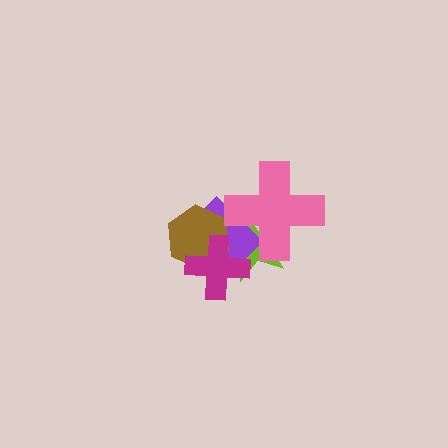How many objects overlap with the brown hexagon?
3 objects overlap with the brown hexagon.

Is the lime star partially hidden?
Yes, it is partially covered by another shape.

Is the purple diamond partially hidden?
Yes, it is partially covered by another shape.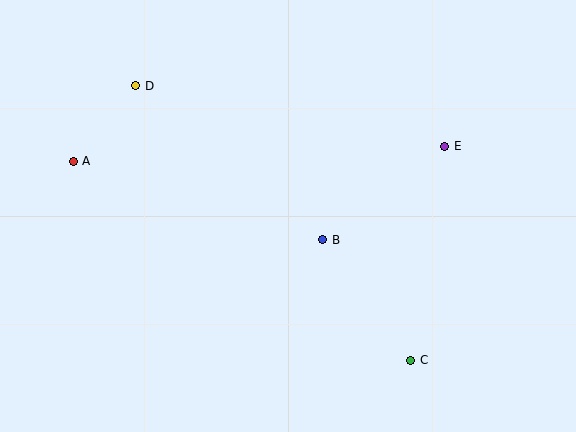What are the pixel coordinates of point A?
Point A is at (73, 161).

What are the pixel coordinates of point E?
Point E is at (445, 146).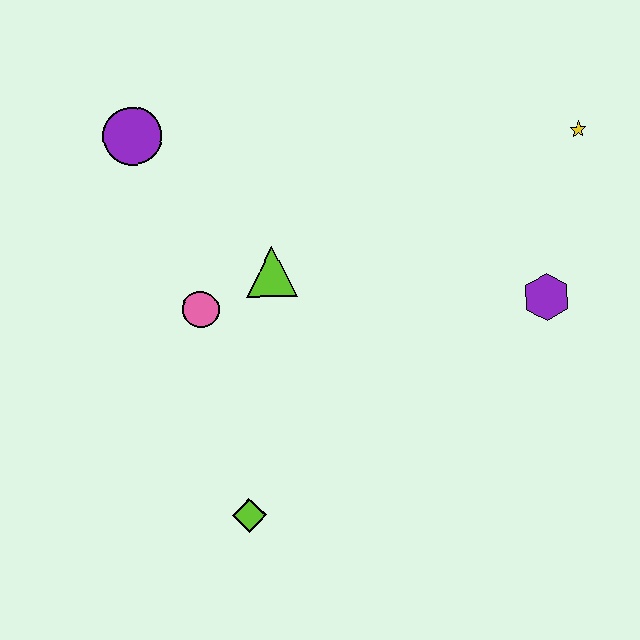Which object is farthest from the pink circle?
The yellow star is farthest from the pink circle.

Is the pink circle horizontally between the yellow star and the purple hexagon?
No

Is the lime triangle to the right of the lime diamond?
Yes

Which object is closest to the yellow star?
The purple hexagon is closest to the yellow star.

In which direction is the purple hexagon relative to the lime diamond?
The purple hexagon is to the right of the lime diamond.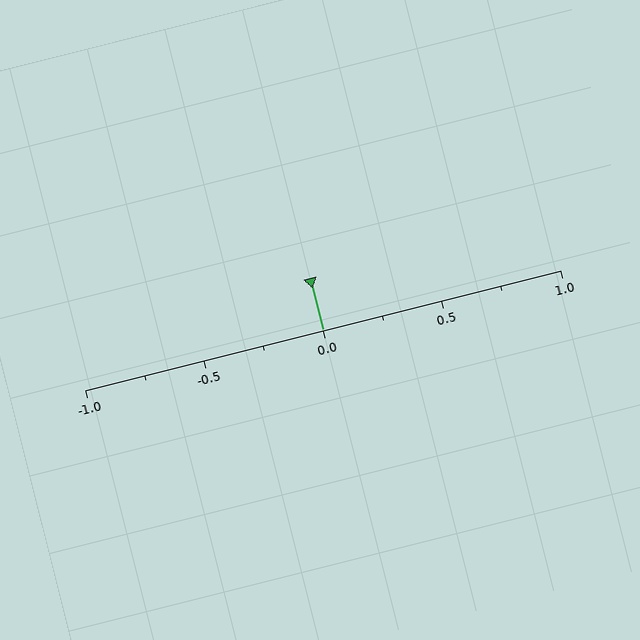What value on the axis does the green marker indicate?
The marker indicates approximately 0.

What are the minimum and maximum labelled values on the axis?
The axis runs from -1.0 to 1.0.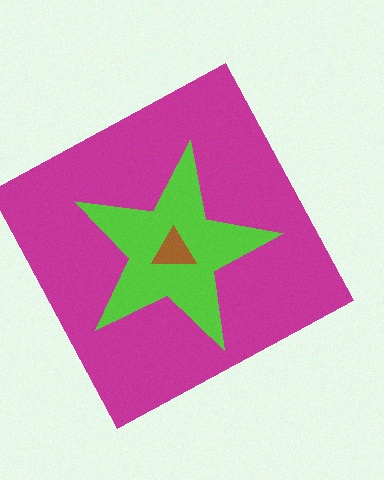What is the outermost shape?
The magenta square.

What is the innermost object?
The brown triangle.